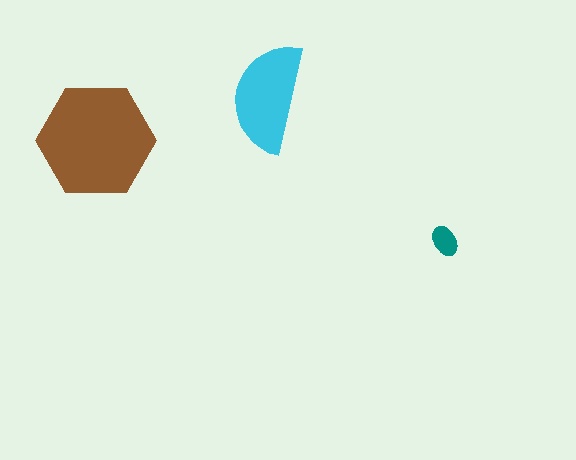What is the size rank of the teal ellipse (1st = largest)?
3rd.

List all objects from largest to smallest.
The brown hexagon, the cyan semicircle, the teal ellipse.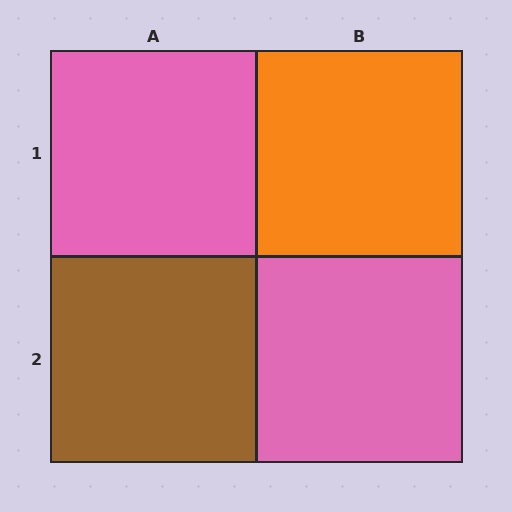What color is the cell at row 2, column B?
Pink.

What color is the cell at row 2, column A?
Brown.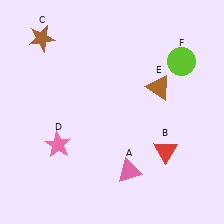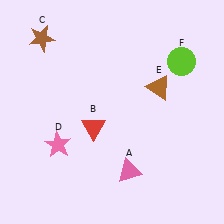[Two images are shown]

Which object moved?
The red triangle (B) moved left.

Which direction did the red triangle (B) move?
The red triangle (B) moved left.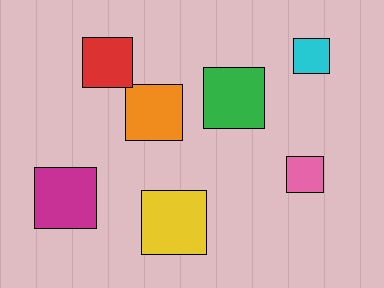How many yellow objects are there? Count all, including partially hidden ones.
There is 1 yellow object.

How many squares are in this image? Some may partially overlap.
There are 7 squares.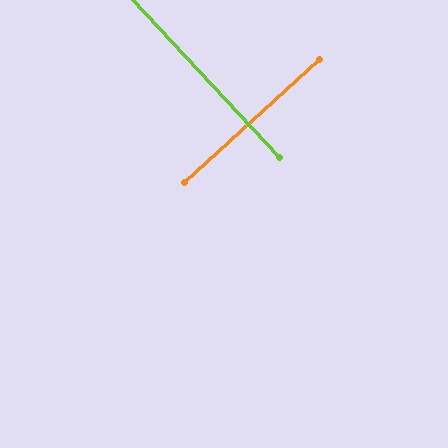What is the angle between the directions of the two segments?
Approximately 90 degrees.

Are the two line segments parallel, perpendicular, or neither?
Perpendicular — they meet at approximately 90°.